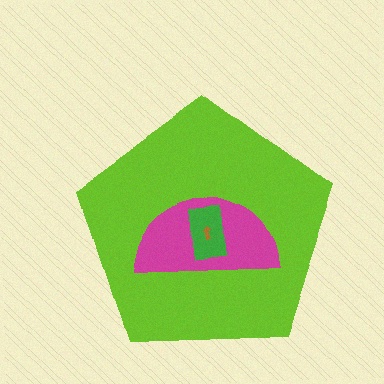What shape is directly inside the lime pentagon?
The magenta semicircle.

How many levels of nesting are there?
4.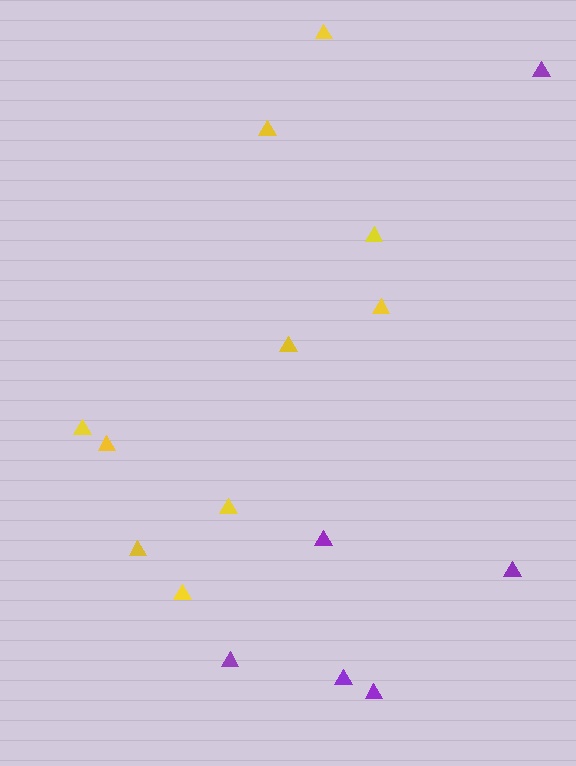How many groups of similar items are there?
There are 2 groups: one group of yellow triangles (10) and one group of purple triangles (6).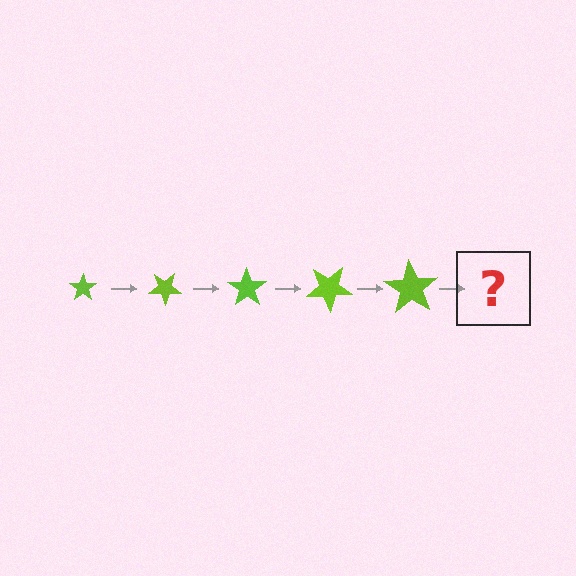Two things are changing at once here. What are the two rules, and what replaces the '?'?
The two rules are that the star grows larger each step and it rotates 35 degrees each step. The '?' should be a star, larger than the previous one and rotated 175 degrees from the start.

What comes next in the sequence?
The next element should be a star, larger than the previous one and rotated 175 degrees from the start.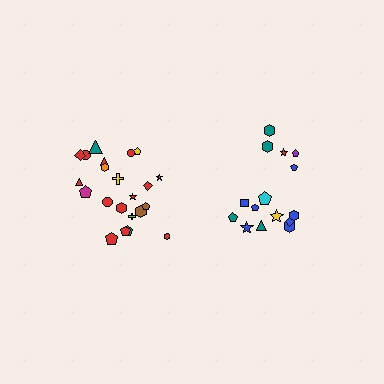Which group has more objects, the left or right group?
The left group.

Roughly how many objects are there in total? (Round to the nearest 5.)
Roughly 35 objects in total.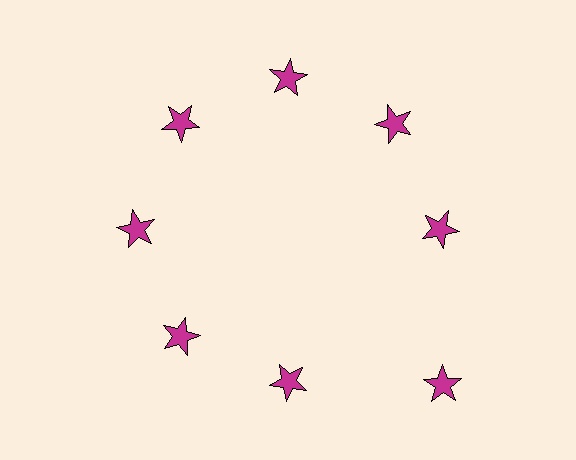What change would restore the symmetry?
The symmetry would be restored by moving it inward, back onto the ring so that all 8 stars sit at equal angles and equal distance from the center.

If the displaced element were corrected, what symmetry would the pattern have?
It would have 8-fold rotational symmetry — the pattern would map onto itself every 45 degrees.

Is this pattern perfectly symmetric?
No. The 8 magenta stars are arranged in a ring, but one element near the 4 o'clock position is pushed outward from the center, breaking the 8-fold rotational symmetry.